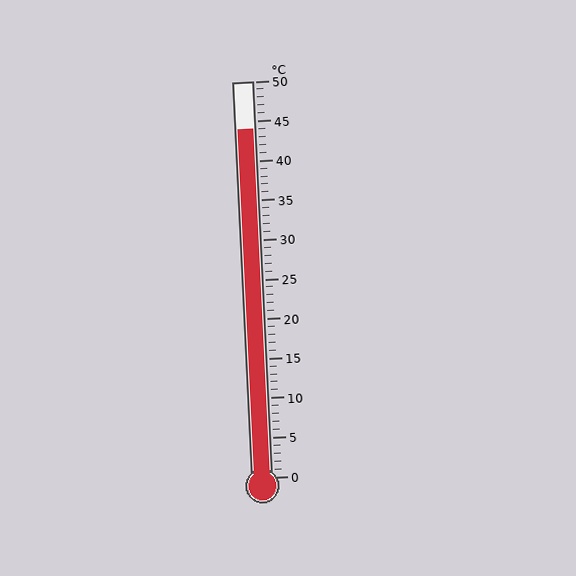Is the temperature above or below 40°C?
The temperature is above 40°C.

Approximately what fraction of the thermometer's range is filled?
The thermometer is filled to approximately 90% of its range.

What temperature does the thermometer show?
The thermometer shows approximately 44°C.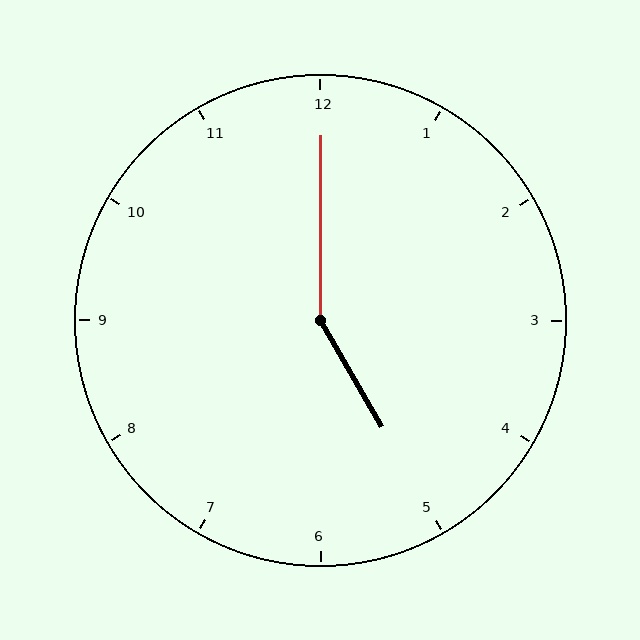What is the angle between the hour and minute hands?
Approximately 150 degrees.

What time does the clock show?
5:00.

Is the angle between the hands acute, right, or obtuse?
It is obtuse.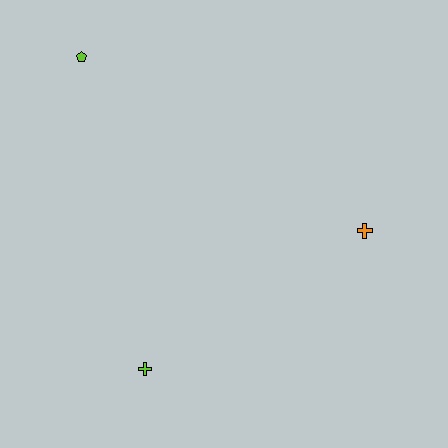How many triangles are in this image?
There are no triangles.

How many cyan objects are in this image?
There are no cyan objects.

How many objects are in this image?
There are 3 objects.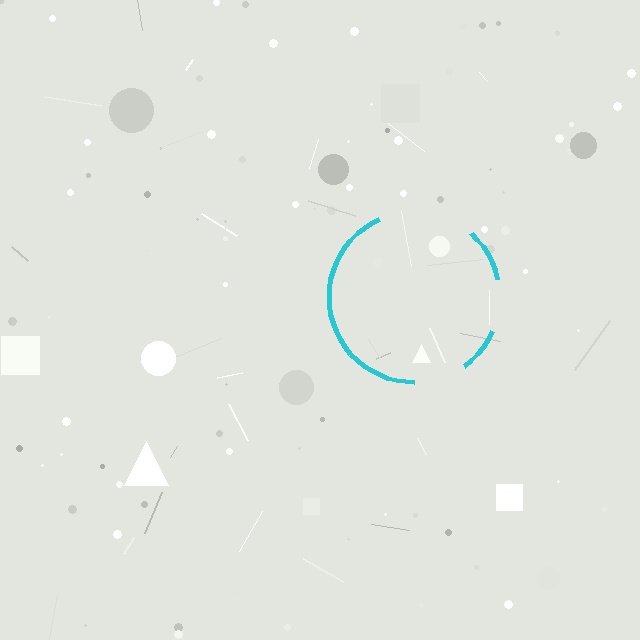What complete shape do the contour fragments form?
The contour fragments form a circle.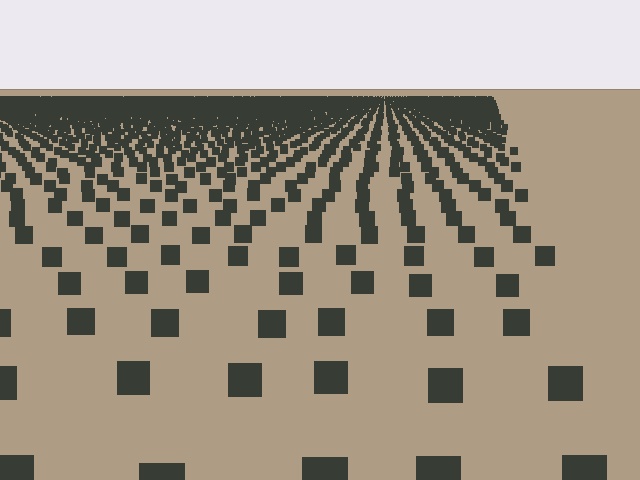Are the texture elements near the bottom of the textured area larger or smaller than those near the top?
Larger. Near the bottom, elements are closer to the viewer and appear at a bigger on-screen size.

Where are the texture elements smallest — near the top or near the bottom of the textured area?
Near the top.